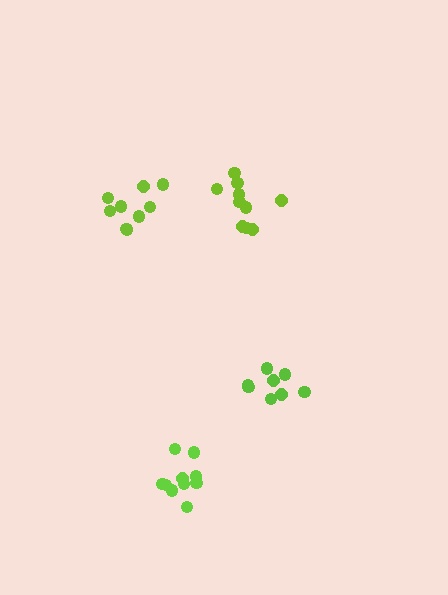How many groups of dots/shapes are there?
There are 4 groups.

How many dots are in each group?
Group 1: 10 dots, Group 2: 10 dots, Group 3: 8 dots, Group 4: 9 dots (37 total).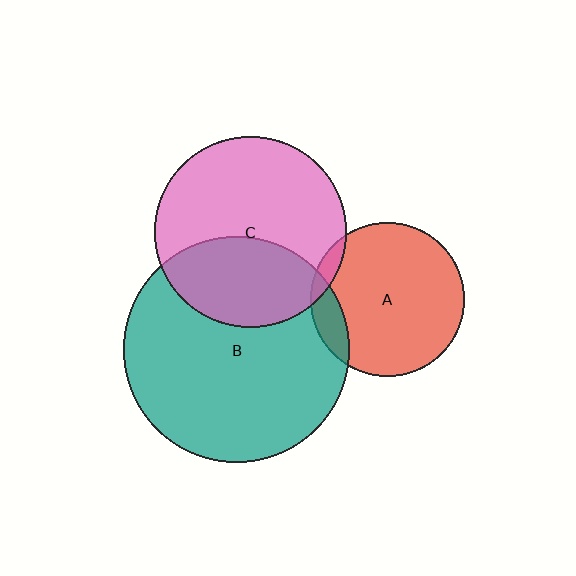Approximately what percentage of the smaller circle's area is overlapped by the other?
Approximately 40%.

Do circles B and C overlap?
Yes.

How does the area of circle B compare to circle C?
Approximately 1.4 times.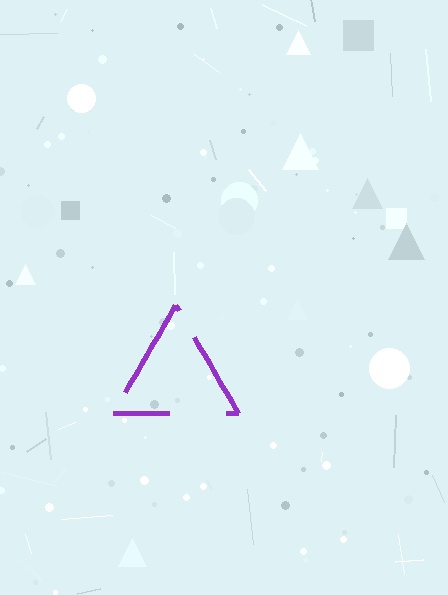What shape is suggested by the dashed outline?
The dashed outline suggests a triangle.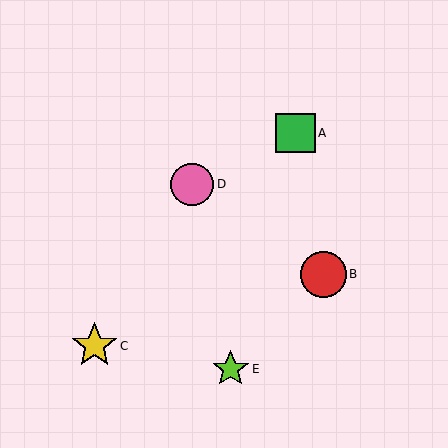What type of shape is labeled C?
Shape C is a yellow star.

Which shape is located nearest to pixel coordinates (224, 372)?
The lime star (labeled E) at (231, 369) is nearest to that location.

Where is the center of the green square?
The center of the green square is at (296, 133).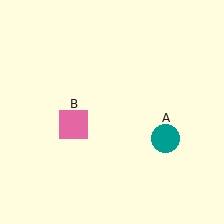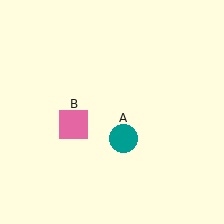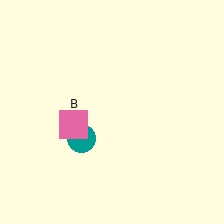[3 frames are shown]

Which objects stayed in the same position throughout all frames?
Pink square (object B) remained stationary.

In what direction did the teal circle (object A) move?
The teal circle (object A) moved left.